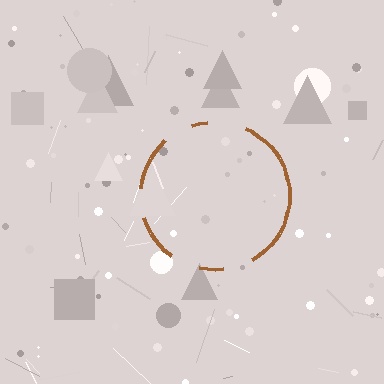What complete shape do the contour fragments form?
The contour fragments form a circle.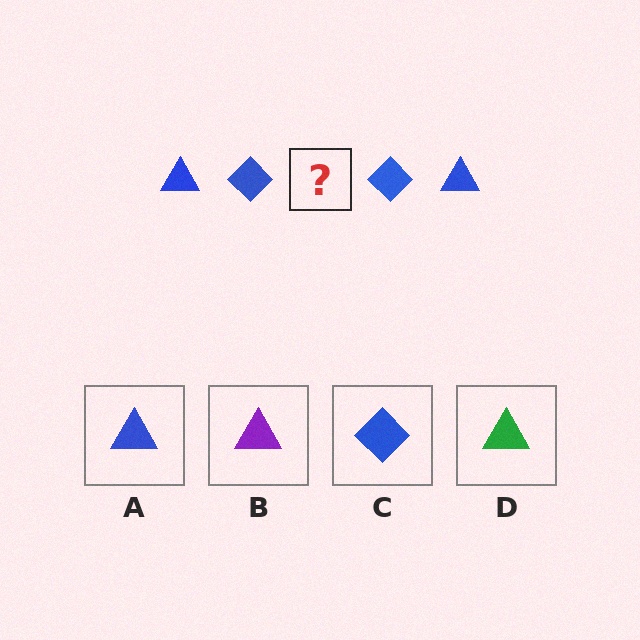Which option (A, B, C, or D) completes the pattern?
A.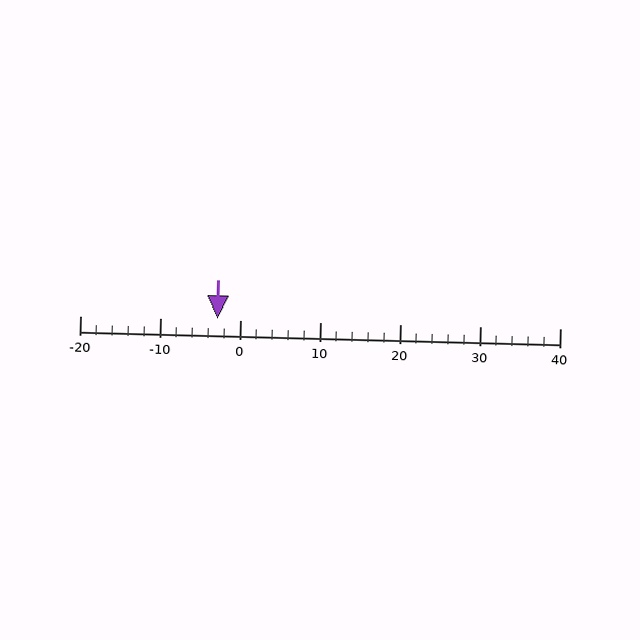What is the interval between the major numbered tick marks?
The major tick marks are spaced 10 units apart.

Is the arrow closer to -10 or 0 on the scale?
The arrow is closer to 0.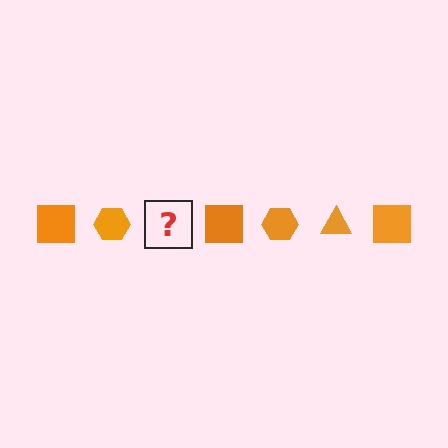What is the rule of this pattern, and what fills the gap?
The rule is that the pattern cycles through square, hexagon, triangle shapes in orange. The gap should be filled with an orange triangle.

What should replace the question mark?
The question mark should be replaced with an orange triangle.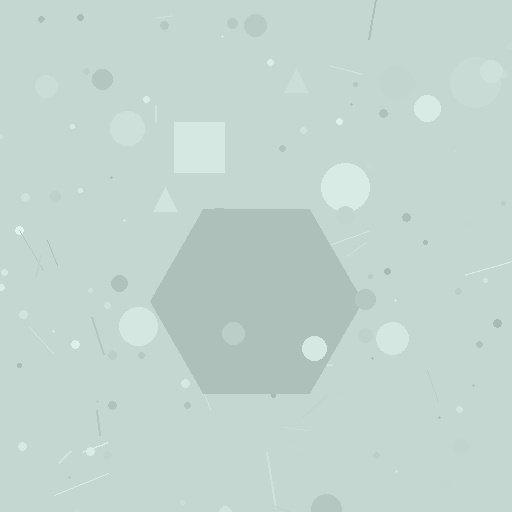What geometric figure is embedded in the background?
A hexagon is embedded in the background.